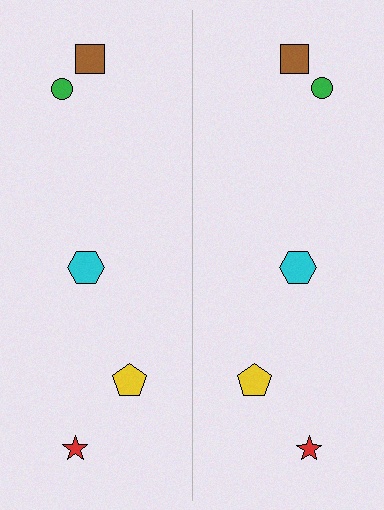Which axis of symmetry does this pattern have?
The pattern has a vertical axis of symmetry running through the center of the image.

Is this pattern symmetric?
Yes, this pattern has bilateral (reflection) symmetry.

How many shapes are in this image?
There are 10 shapes in this image.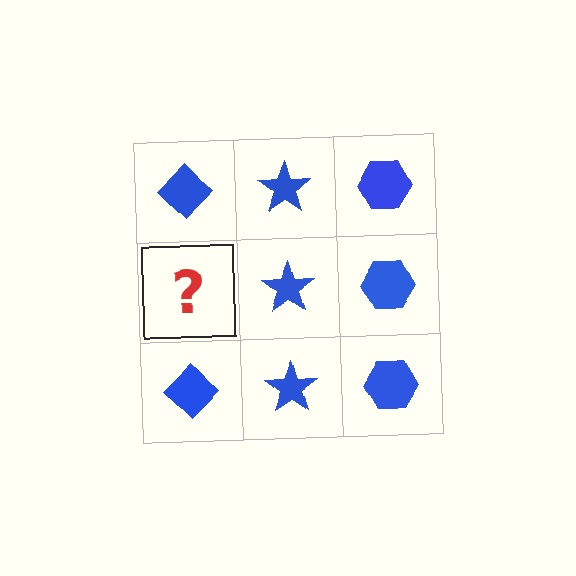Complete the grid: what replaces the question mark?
The question mark should be replaced with a blue diamond.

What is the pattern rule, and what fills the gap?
The rule is that each column has a consistent shape. The gap should be filled with a blue diamond.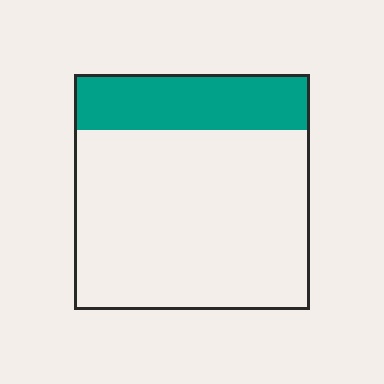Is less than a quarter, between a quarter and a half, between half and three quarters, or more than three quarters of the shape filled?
Less than a quarter.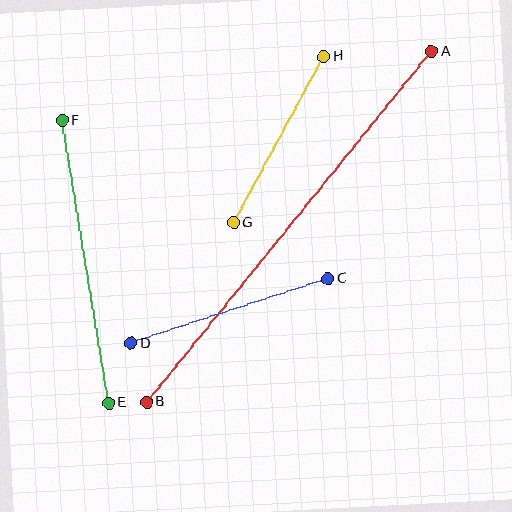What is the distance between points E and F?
The distance is approximately 286 pixels.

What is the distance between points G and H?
The distance is approximately 189 pixels.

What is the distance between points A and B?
The distance is approximately 451 pixels.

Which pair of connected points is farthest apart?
Points A and B are farthest apart.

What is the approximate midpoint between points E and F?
The midpoint is at approximately (85, 262) pixels.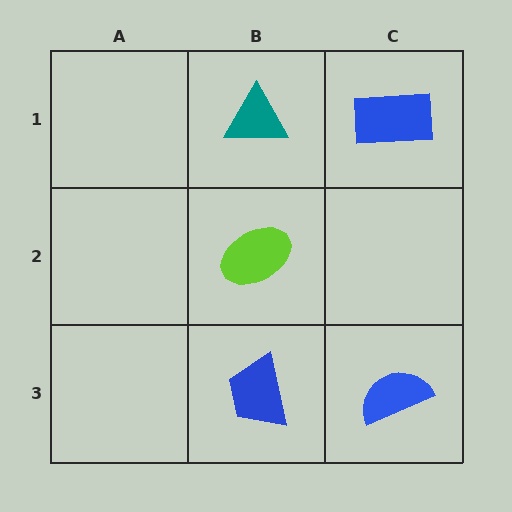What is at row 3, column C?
A blue semicircle.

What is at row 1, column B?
A teal triangle.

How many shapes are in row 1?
2 shapes.